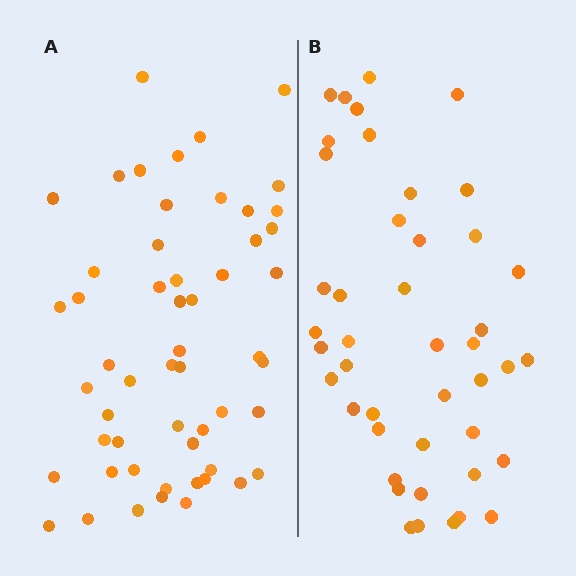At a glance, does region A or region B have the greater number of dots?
Region A (the left region) has more dots.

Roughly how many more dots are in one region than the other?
Region A has roughly 10 or so more dots than region B.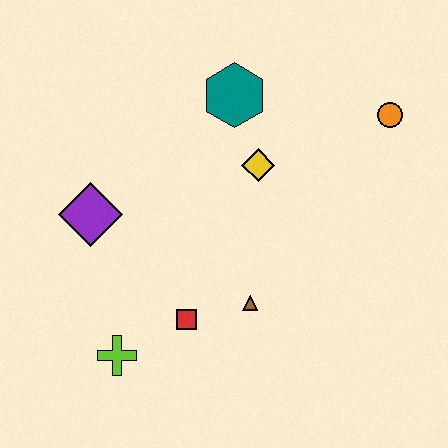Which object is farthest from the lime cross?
The orange circle is farthest from the lime cross.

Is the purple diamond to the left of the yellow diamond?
Yes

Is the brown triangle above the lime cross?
Yes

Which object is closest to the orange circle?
The yellow diamond is closest to the orange circle.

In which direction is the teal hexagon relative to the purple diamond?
The teal hexagon is to the right of the purple diamond.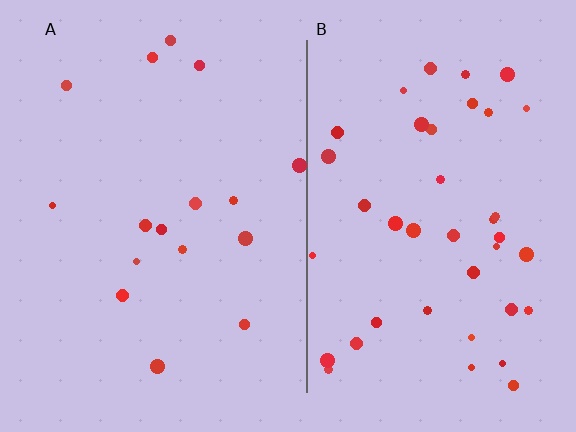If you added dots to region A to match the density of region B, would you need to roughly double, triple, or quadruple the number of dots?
Approximately double.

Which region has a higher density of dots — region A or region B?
B (the right).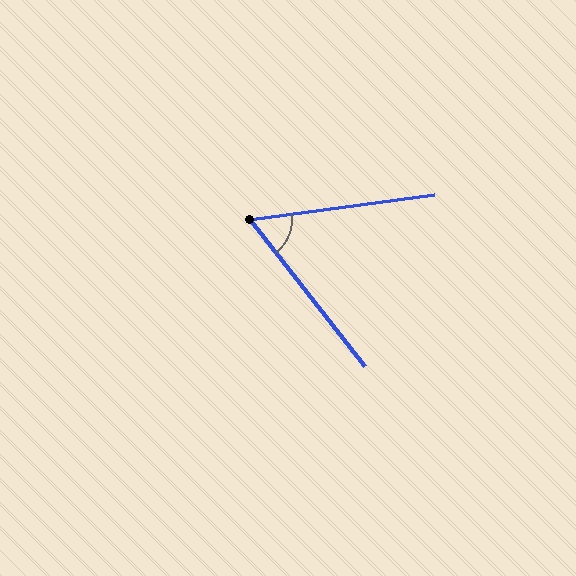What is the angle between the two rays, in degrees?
Approximately 59 degrees.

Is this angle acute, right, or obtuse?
It is acute.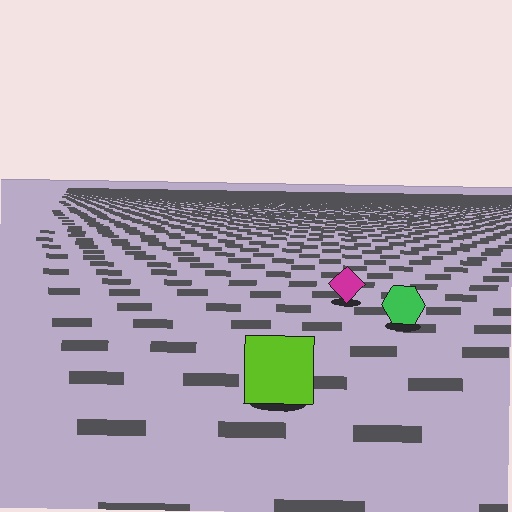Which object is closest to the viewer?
The lime square is closest. The texture marks near it are larger and more spread out.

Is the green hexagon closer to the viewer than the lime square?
No. The lime square is closer — you can tell from the texture gradient: the ground texture is coarser near it.